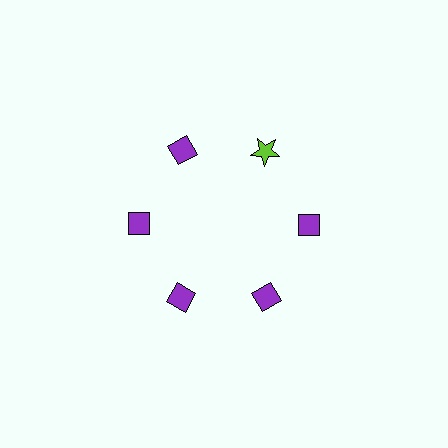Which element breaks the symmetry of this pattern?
The lime star at roughly the 1 o'clock position breaks the symmetry. All other shapes are purple diamonds.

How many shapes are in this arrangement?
There are 6 shapes arranged in a ring pattern.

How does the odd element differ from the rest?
It differs in both color (lime instead of purple) and shape (star instead of diamond).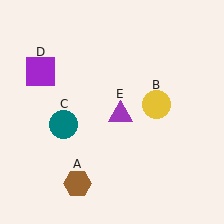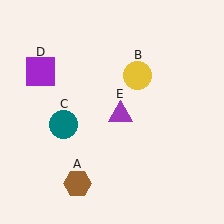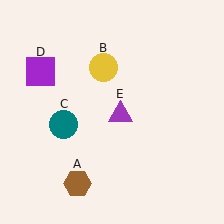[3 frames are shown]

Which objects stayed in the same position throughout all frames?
Brown hexagon (object A) and teal circle (object C) and purple square (object D) and purple triangle (object E) remained stationary.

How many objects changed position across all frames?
1 object changed position: yellow circle (object B).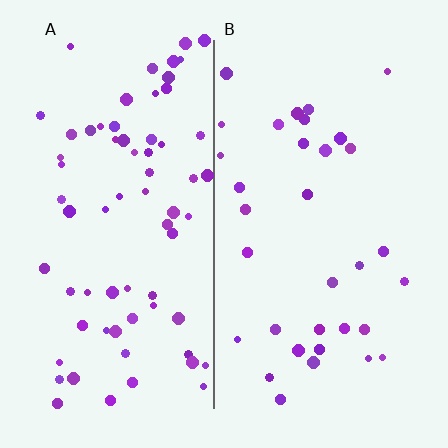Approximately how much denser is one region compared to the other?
Approximately 1.9× — region A over region B.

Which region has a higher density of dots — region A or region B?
A (the left).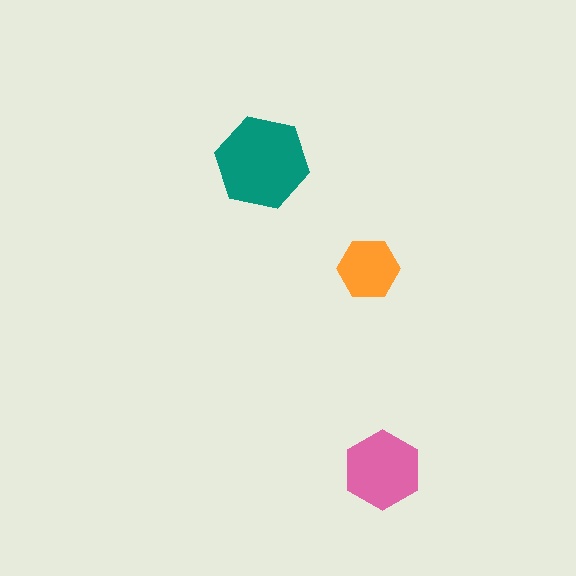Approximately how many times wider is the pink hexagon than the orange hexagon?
About 1.5 times wider.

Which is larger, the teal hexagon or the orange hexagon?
The teal one.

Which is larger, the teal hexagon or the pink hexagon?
The teal one.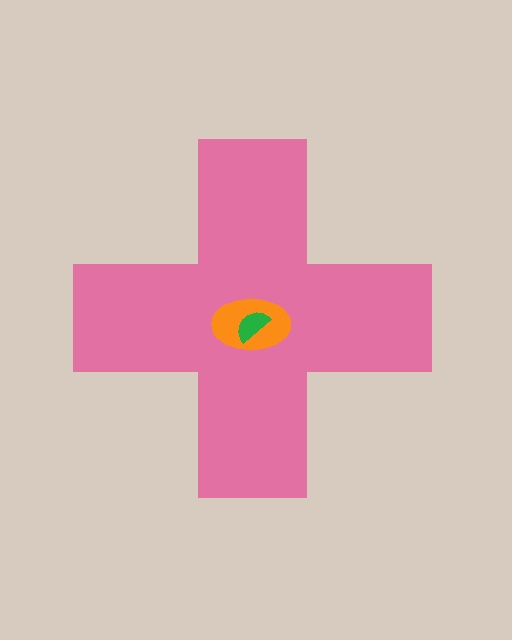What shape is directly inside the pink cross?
The orange ellipse.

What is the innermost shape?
The green semicircle.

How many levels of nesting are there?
3.